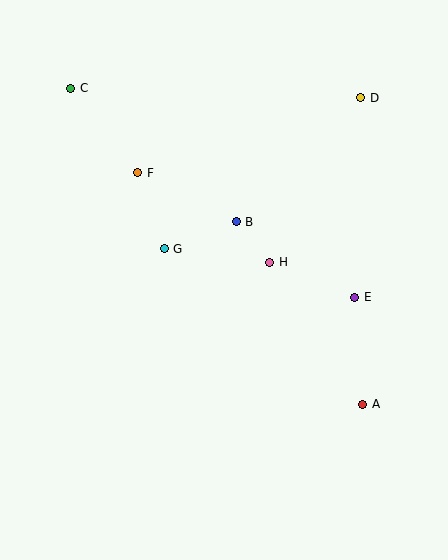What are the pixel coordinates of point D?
Point D is at (361, 98).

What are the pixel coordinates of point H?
Point H is at (270, 262).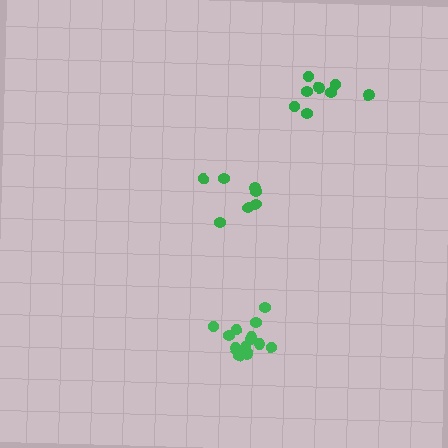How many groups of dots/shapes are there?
There are 3 groups.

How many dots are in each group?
Group 1: 13 dots, Group 2: 7 dots, Group 3: 8 dots (28 total).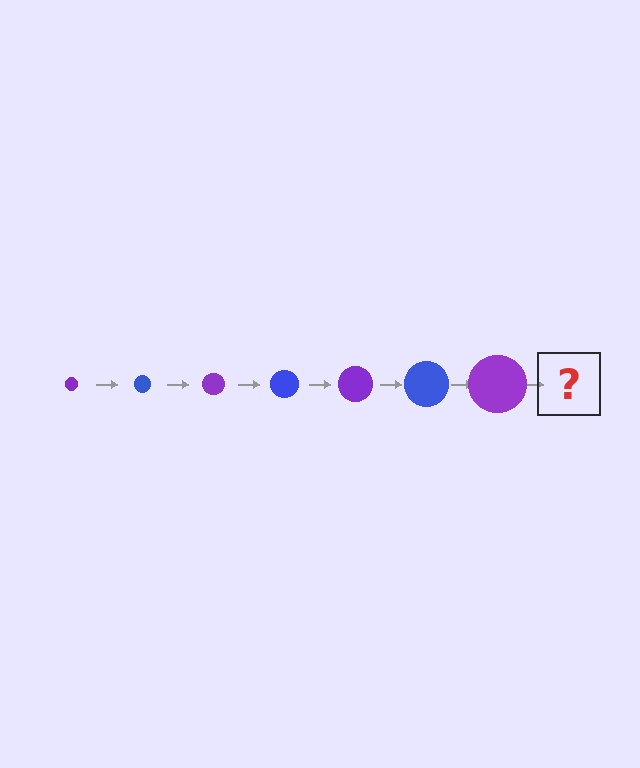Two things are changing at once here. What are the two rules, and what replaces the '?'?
The two rules are that the circle grows larger each step and the color cycles through purple and blue. The '?' should be a blue circle, larger than the previous one.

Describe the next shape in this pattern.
It should be a blue circle, larger than the previous one.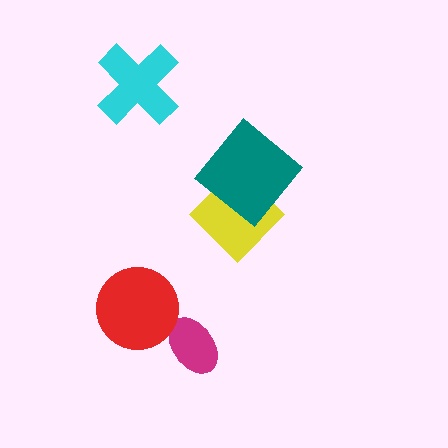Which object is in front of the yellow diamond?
The teal diamond is in front of the yellow diamond.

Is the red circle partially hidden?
No, no other shape covers it.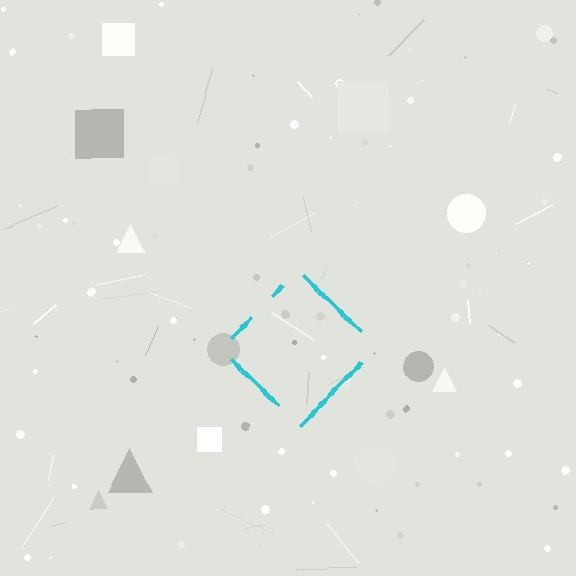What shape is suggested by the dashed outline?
The dashed outline suggests a diamond.